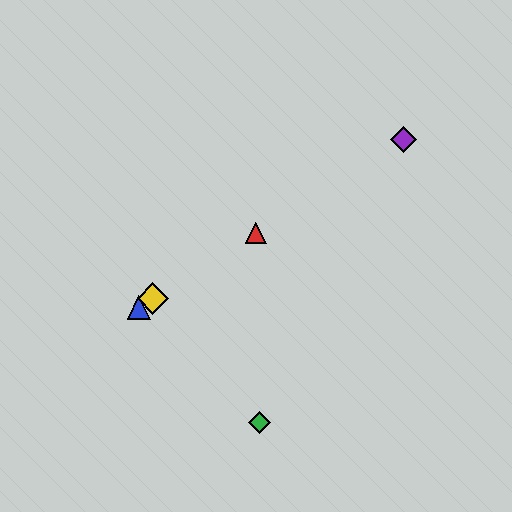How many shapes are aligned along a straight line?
4 shapes (the red triangle, the blue triangle, the yellow diamond, the purple diamond) are aligned along a straight line.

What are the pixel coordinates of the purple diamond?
The purple diamond is at (403, 140).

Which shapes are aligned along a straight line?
The red triangle, the blue triangle, the yellow diamond, the purple diamond are aligned along a straight line.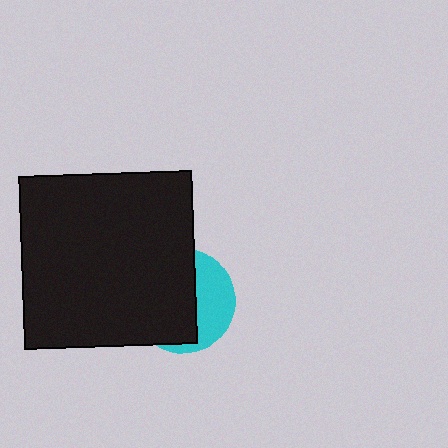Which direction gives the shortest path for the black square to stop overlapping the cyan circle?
Moving left gives the shortest separation.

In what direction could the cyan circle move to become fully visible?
The cyan circle could move right. That would shift it out from behind the black square entirely.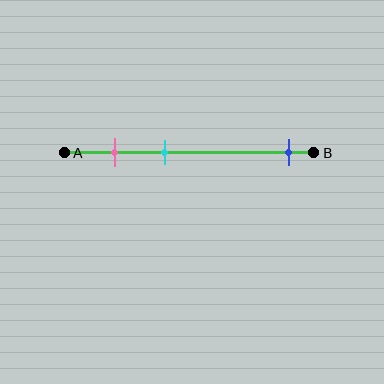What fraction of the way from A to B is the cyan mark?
The cyan mark is approximately 40% (0.4) of the way from A to B.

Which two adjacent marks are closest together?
The pink and cyan marks are the closest adjacent pair.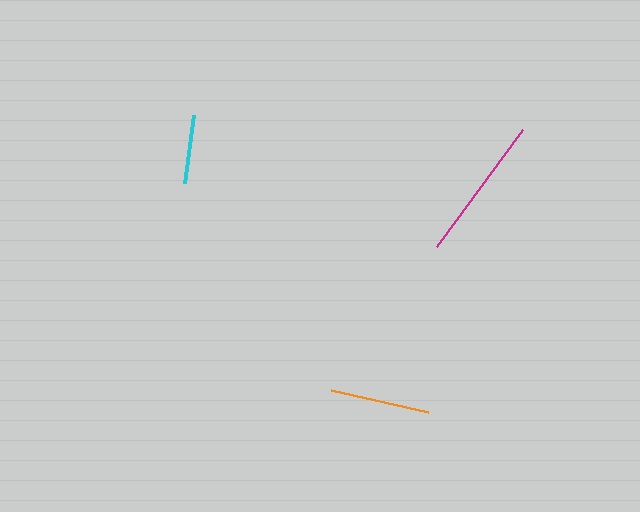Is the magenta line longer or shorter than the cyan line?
The magenta line is longer than the cyan line.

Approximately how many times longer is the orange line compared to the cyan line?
The orange line is approximately 1.4 times the length of the cyan line.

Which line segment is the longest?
The magenta line is the longest at approximately 145 pixels.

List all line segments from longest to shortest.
From longest to shortest: magenta, orange, cyan.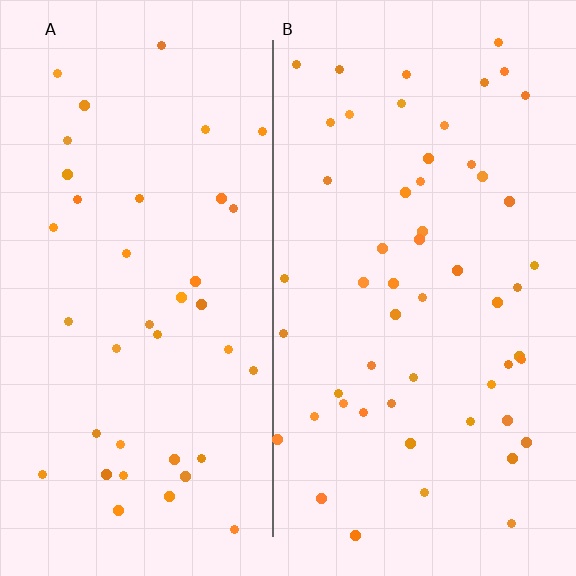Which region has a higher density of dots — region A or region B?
B (the right).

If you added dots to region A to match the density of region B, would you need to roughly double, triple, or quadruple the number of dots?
Approximately double.